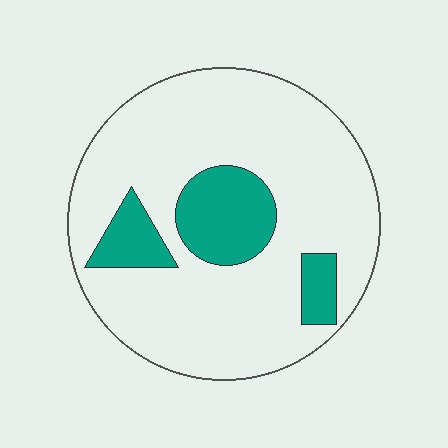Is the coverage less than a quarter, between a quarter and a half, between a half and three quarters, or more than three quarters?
Less than a quarter.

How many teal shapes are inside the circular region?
3.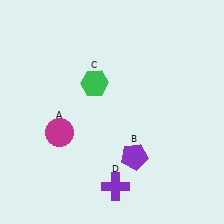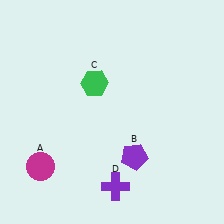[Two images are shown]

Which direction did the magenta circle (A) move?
The magenta circle (A) moved down.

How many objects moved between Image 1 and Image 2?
1 object moved between the two images.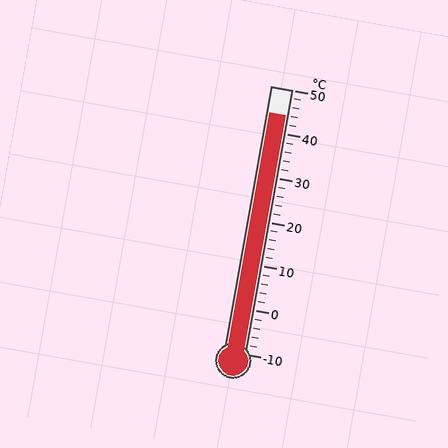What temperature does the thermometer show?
The thermometer shows approximately 44°C.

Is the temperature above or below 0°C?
The temperature is above 0°C.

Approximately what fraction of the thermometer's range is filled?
The thermometer is filled to approximately 90% of its range.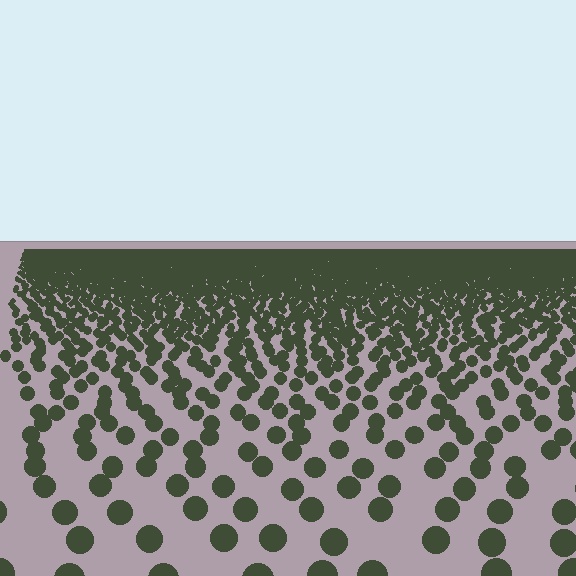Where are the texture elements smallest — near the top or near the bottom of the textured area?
Near the top.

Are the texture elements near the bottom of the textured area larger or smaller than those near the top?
Larger. Near the bottom, elements are closer to the viewer and appear at a bigger on-screen size.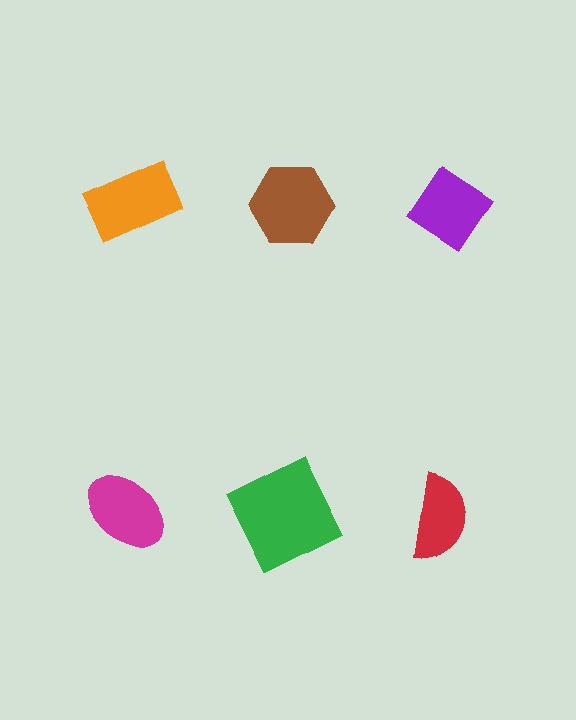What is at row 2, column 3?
A red semicircle.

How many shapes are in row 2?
3 shapes.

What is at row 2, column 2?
A green square.